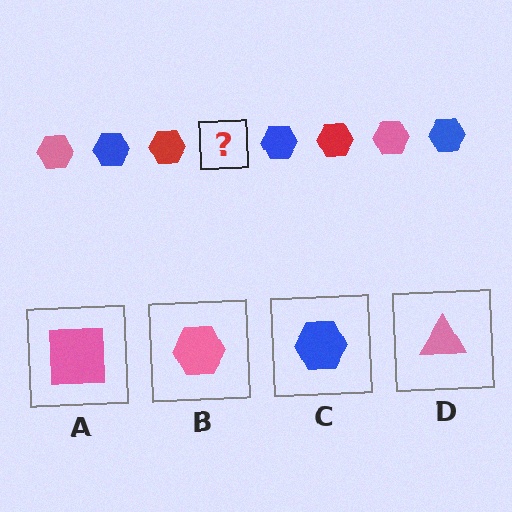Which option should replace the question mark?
Option B.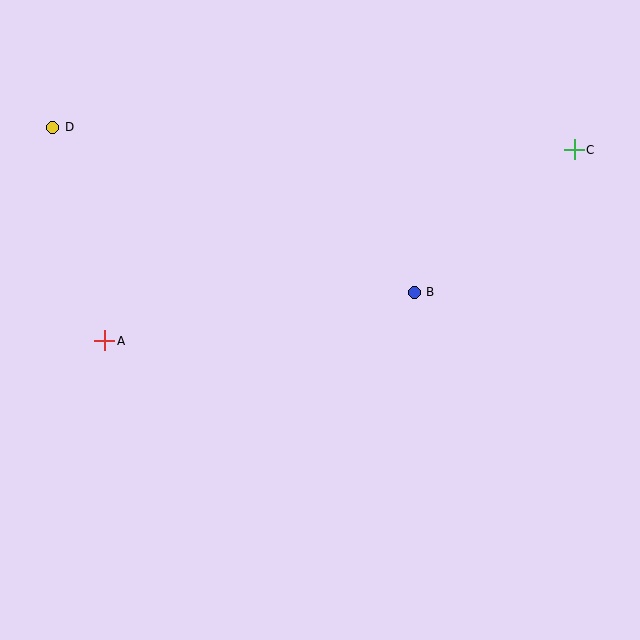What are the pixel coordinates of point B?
Point B is at (414, 292).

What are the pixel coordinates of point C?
Point C is at (574, 150).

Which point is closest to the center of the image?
Point B at (414, 292) is closest to the center.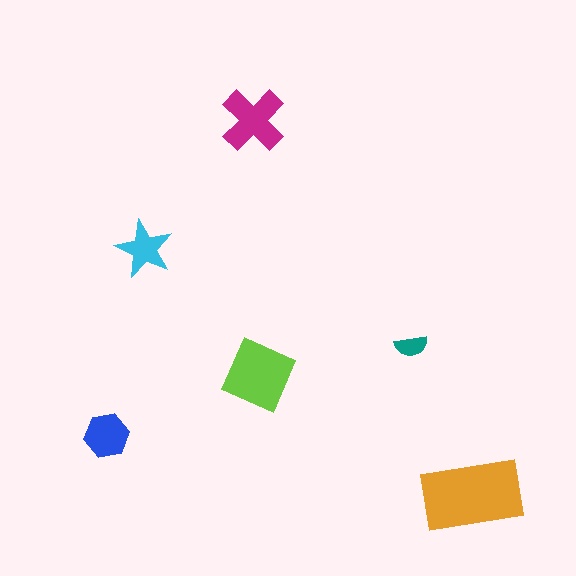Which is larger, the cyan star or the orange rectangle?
The orange rectangle.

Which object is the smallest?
The teal semicircle.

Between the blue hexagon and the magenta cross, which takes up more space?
The magenta cross.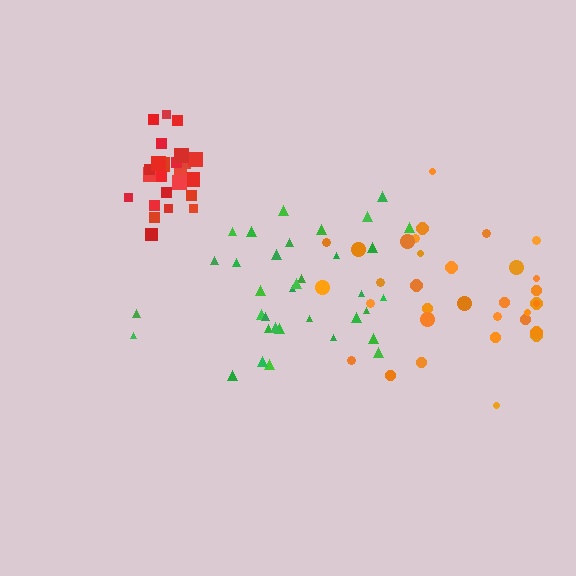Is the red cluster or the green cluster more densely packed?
Red.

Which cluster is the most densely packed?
Red.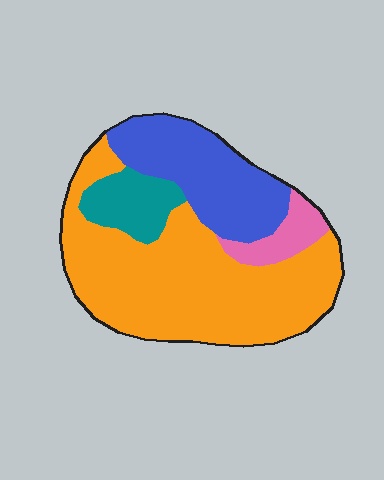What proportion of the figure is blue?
Blue takes up between a quarter and a half of the figure.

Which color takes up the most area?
Orange, at roughly 55%.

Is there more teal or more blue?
Blue.